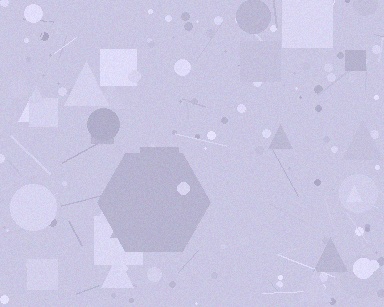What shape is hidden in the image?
A hexagon is hidden in the image.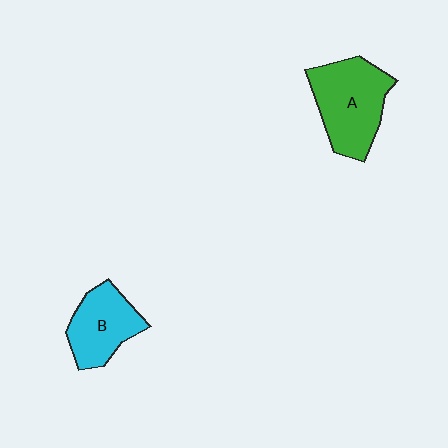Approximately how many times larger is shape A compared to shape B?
Approximately 1.4 times.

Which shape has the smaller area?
Shape B (cyan).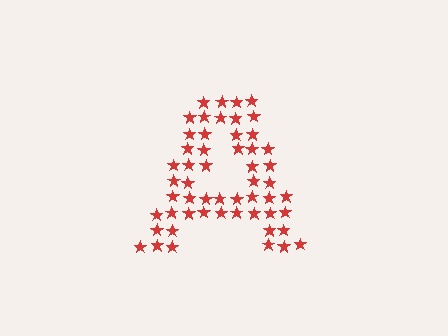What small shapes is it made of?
It is made of small stars.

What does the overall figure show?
The overall figure shows the letter A.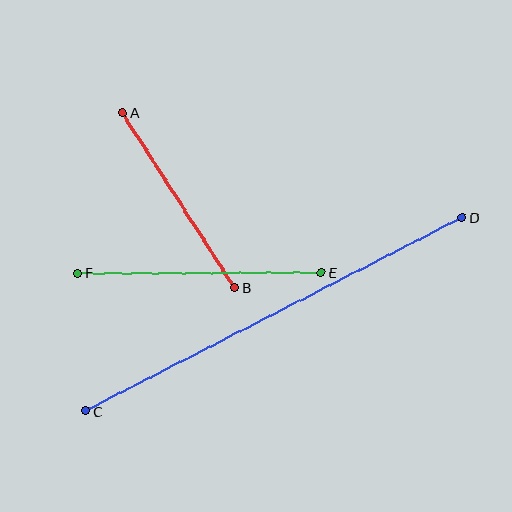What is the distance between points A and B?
The distance is approximately 208 pixels.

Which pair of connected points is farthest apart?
Points C and D are farthest apart.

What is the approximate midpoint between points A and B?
The midpoint is at approximately (179, 200) pixels.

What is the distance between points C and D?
The distance is approximately 423 pixels.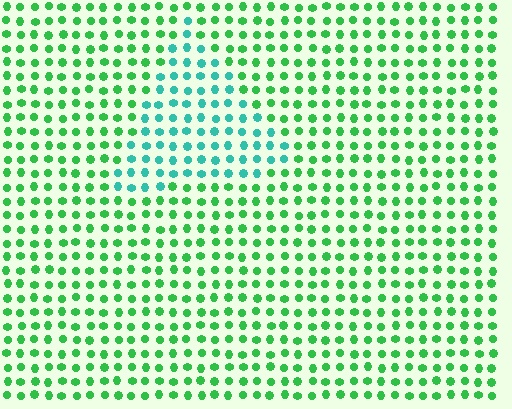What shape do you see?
I see a triangle.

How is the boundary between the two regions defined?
The boundary is defined purely by a slight shift in hue (about 42 degrees). Spacing, size, and orientation are identical on both sides.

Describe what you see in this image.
The image is filled with small green elements in a uniform arrangement. A triangle-shaped region is visible where the elements are tinted to a slightly different hue, forming a subtle color boundary.